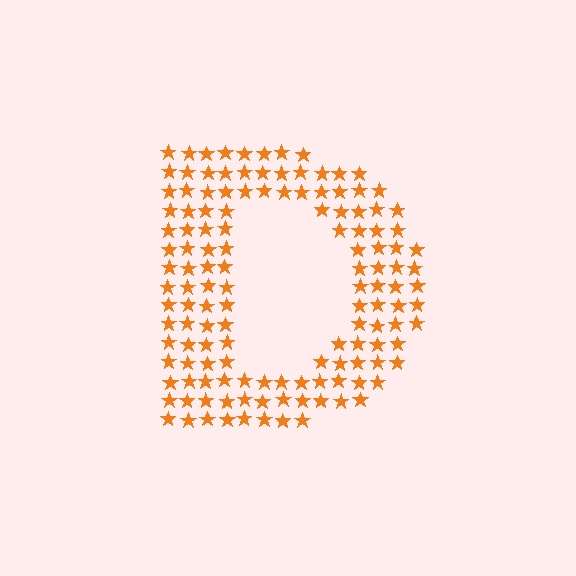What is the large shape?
The large shape is the letter D.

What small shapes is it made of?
It is made of small stars.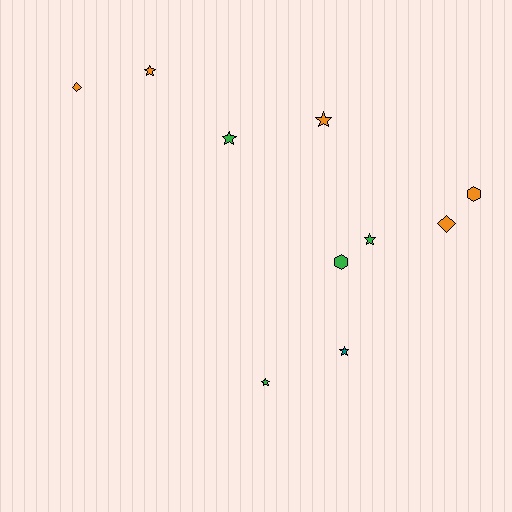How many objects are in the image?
There are 10 objects.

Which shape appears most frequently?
Star, with 6 objects.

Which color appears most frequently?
Orange, with 5 objects.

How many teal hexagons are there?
There are no teal hexagons.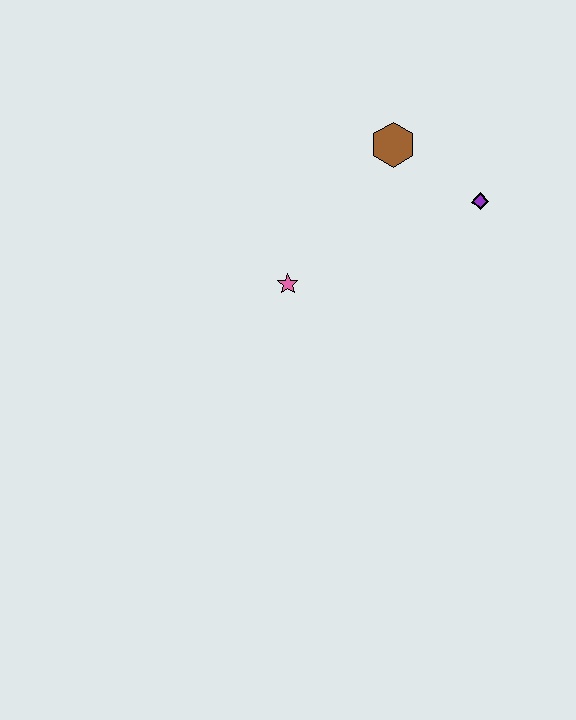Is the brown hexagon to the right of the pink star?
Yes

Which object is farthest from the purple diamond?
The pink star is farthest from the purple diamond.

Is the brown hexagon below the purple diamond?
No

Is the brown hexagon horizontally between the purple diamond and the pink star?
Yes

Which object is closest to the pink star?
The brown hexagon is closest to the pink star.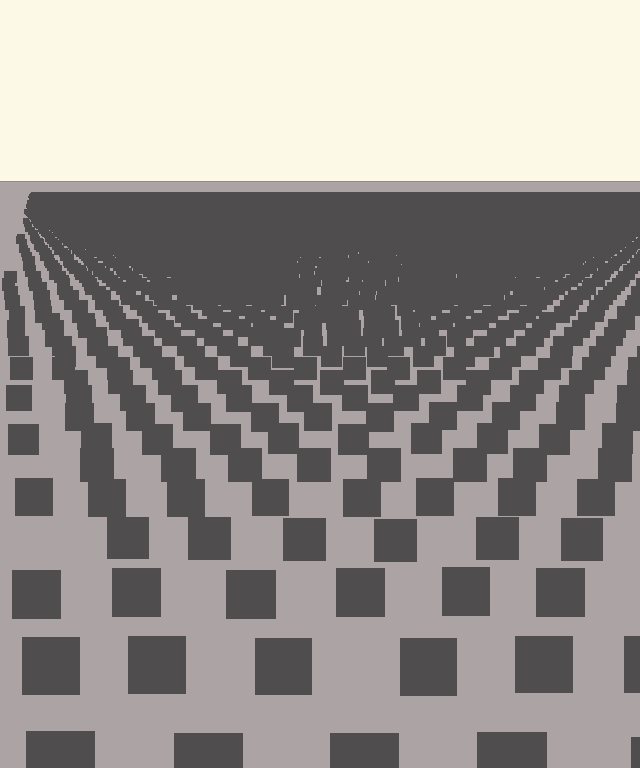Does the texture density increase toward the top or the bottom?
Density increases toward the top.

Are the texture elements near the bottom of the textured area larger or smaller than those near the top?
Larger. Near the bottom, elements are closer to the viewer and appear at a bigger on-screen size.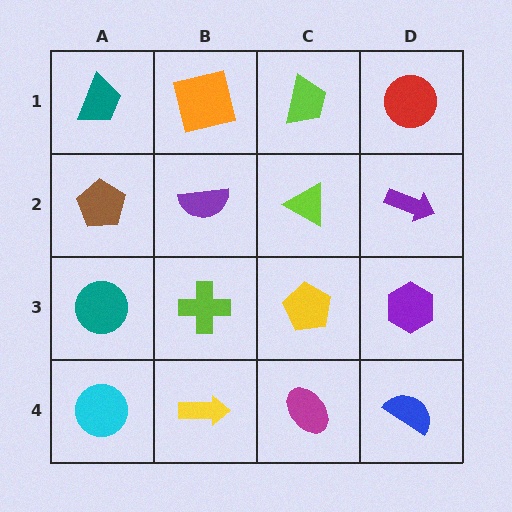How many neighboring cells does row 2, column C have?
4.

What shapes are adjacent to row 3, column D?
A purple arrow (row 2, column D), a blue semicircle (row 4, column D), a yellow pentagon (row 3, column C).